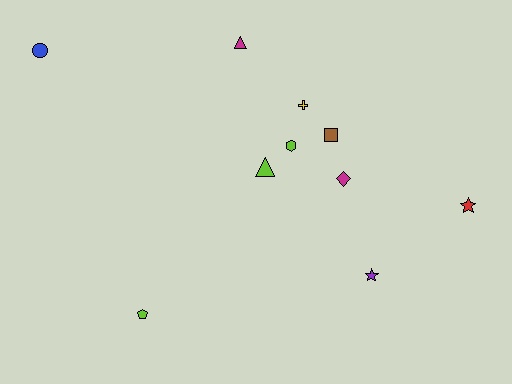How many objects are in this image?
There are 10 objects.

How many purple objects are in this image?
There is 1 purple object.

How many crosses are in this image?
There is 1 cross.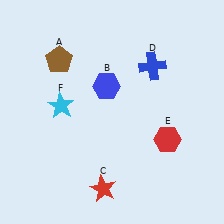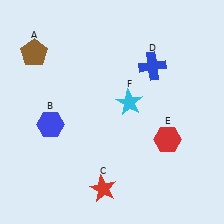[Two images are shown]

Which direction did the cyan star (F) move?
The cyan star (F) moved right.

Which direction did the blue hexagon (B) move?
The blue hexagon (B) moved left.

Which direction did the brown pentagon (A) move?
The brown pentagon (A) moved left.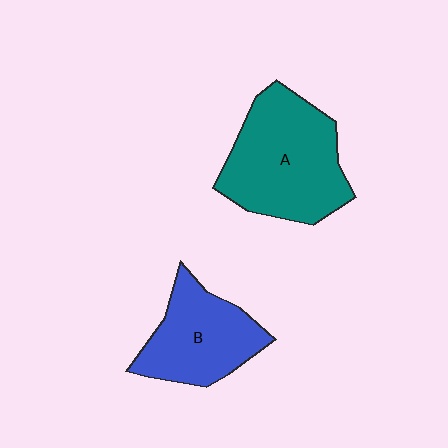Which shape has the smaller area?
Shape B (blue).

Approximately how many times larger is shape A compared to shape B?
Approximately 1.4 times.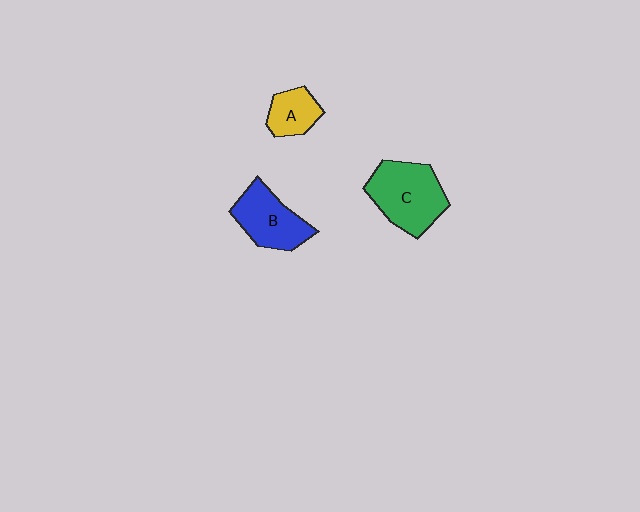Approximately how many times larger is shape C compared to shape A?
Approximately 2.1 times.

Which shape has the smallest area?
Shape A (yellow).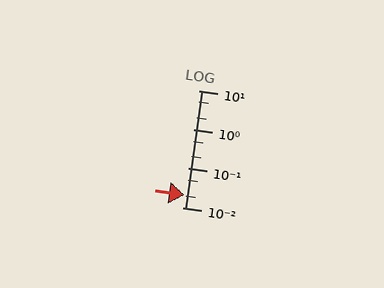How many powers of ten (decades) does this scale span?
The scale spans 3 decades, from 0.01 to 10.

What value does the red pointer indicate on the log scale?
The pointer indicates approximately 0.021.